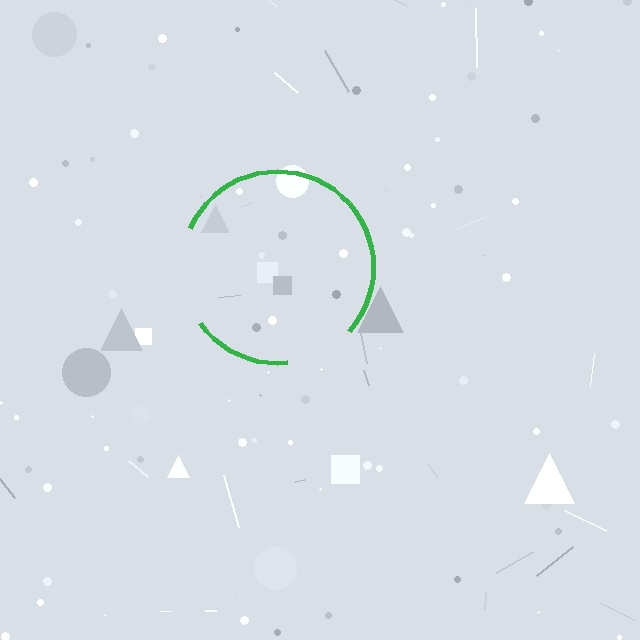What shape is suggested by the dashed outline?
The dashed outline suggests a circle.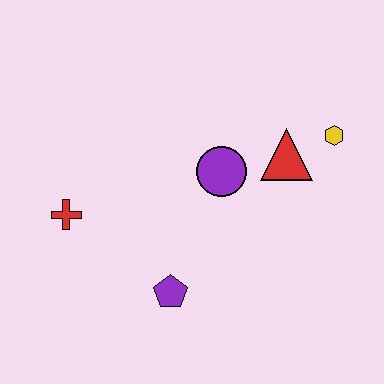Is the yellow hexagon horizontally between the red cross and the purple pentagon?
No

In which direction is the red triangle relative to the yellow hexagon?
The red triangle is to the left of the yellow hexagon.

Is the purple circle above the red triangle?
No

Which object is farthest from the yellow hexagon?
The red cross is farthest from the yellow hexagon.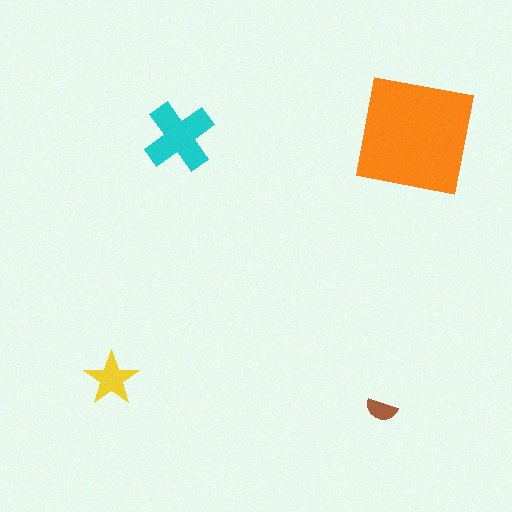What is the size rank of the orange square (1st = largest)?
1st.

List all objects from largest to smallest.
The orange square, the cyan cross, the yellow star, the brown semicircle.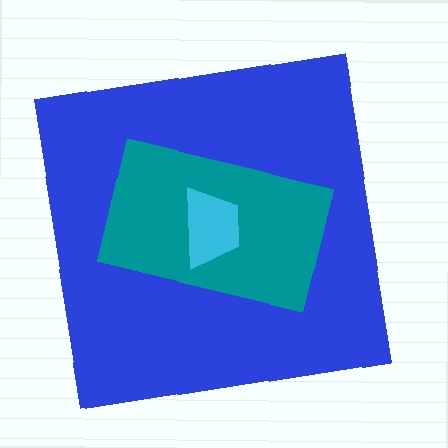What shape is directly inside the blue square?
The teal rectangle.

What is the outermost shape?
The blue square.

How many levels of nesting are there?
3.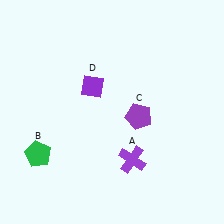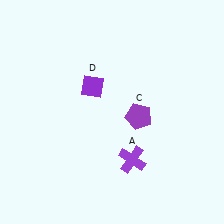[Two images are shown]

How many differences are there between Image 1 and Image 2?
There is 1 difference between the two images.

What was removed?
The green pentagon (B) was removed in Image 2.